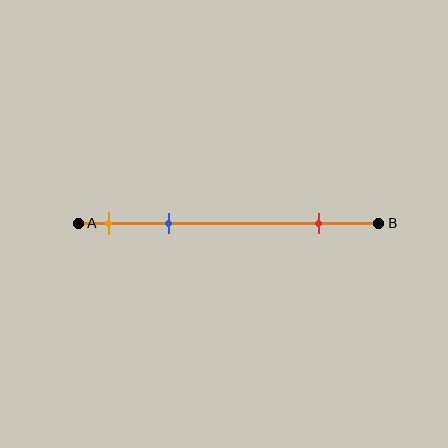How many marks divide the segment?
There are 3 marks dividing the segment.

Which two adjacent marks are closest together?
The orange and blue marks are the closest adjacent pair.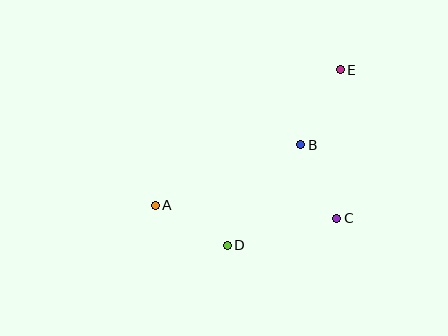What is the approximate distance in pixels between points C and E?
The distance between C and E is approximately 149 pixels.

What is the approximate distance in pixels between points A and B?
The distance between A and B is approximately 158 pixels.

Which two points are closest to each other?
Points B and C are closest to each other.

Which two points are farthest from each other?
Points A and E are farthest from each other.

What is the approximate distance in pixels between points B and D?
The distance between B and D is approximately 124 pixels.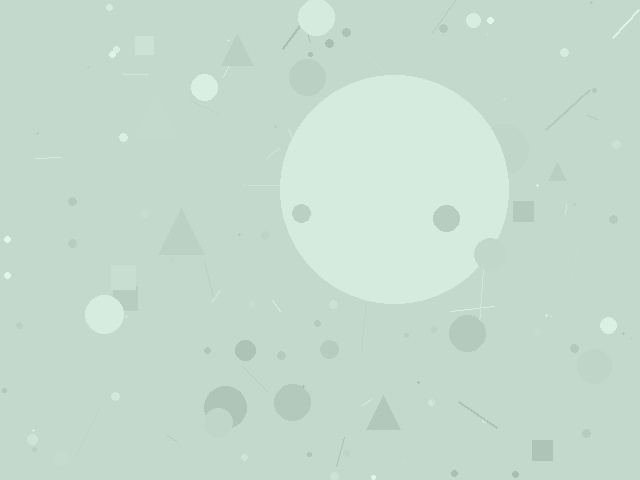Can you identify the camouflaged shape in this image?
The camouflaged shape is a circle.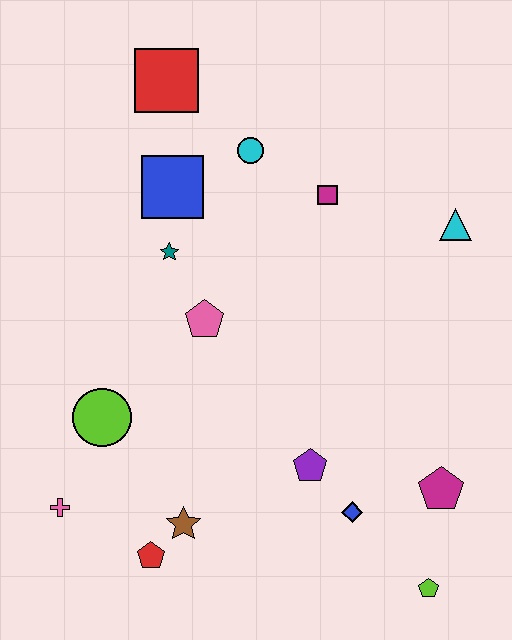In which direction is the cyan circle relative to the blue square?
The cyan circle is to the right of the blue square.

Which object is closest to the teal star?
The blue square is closest to the teal star.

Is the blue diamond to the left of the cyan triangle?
Yes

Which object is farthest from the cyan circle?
The lime pentagon is farthest from the cyan circle.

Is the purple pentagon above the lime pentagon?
Yes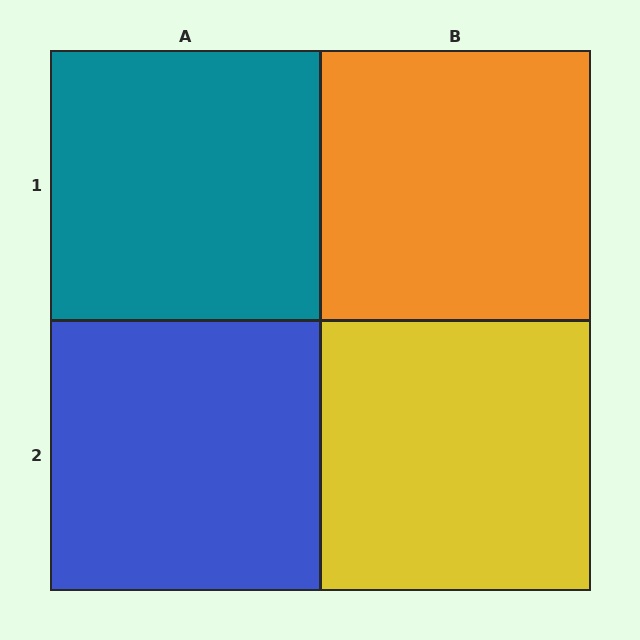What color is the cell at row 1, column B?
Orange.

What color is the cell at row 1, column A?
Teal.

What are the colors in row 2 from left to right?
Blue, yellow.